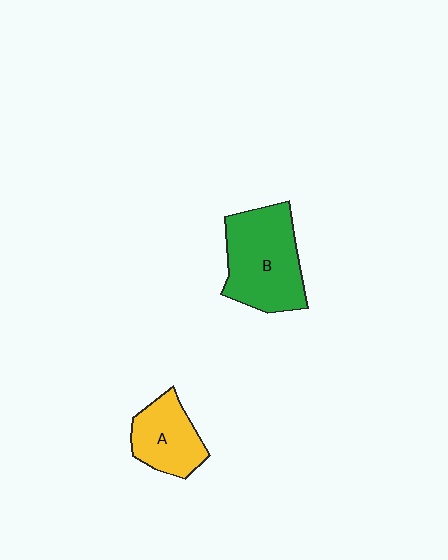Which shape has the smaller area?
Shape A (yellow).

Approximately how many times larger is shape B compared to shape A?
Approximately 1.6 times.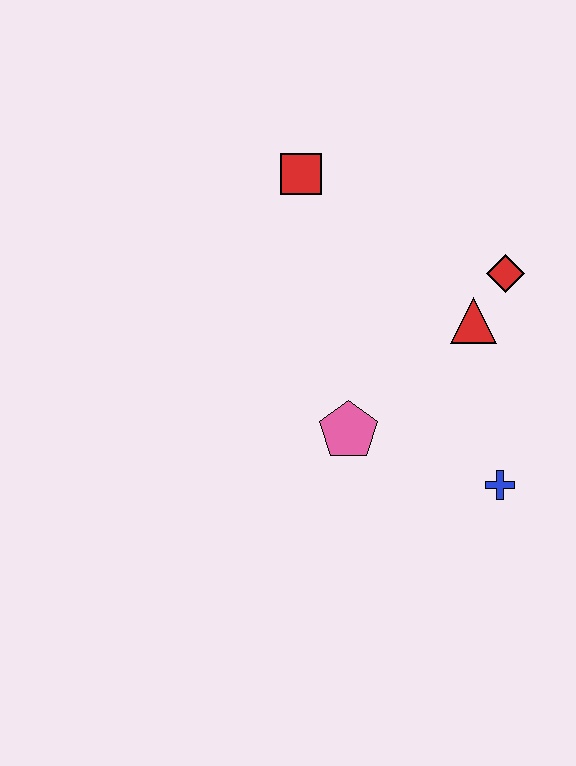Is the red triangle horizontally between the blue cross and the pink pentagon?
Yes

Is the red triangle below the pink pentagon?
No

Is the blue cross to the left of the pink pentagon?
No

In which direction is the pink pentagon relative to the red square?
The pink pentagon is below the red square.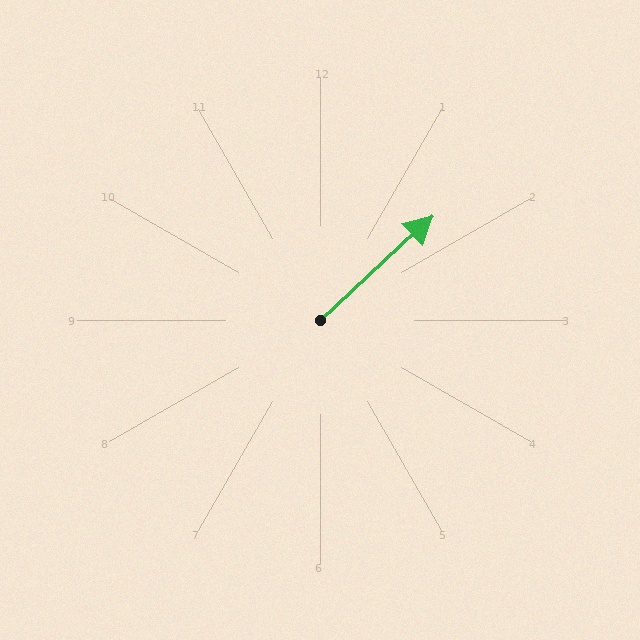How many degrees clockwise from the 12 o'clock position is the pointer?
Approximately 47 degrees.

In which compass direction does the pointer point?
Northeast.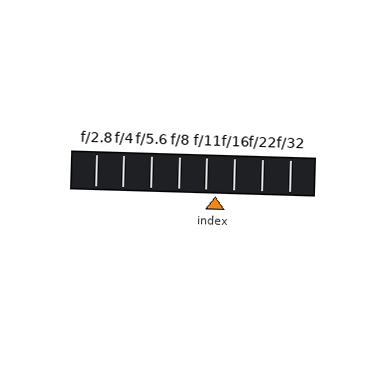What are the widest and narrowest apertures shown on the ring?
The widest aperture shown is f/2.8 and the narrowest is f/32.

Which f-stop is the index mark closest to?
The index mark is closest to f/11.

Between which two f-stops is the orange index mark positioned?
The index mark is between f/11 and f/16.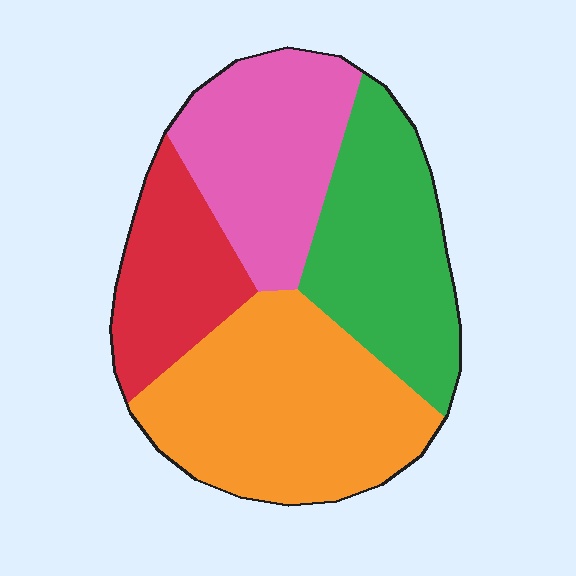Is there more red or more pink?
Pink.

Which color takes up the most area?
Orange, at roughly 35%.